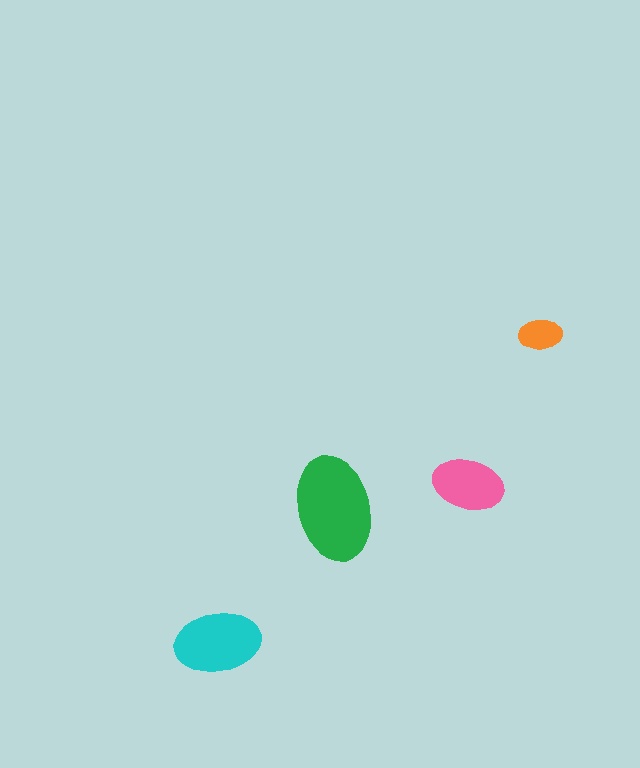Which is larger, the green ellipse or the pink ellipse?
The green one.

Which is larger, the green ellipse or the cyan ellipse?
The green one.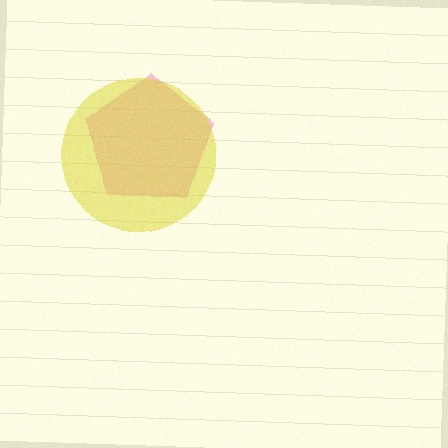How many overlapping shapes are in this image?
There are 2 overlapping shapes in the image.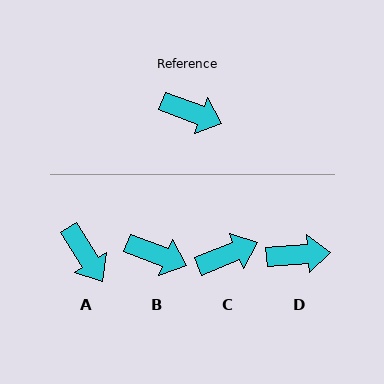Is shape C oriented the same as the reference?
No, it is off by about 42 degrees.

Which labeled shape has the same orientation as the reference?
B.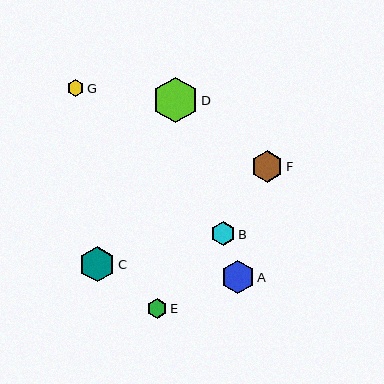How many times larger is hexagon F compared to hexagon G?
Hexagon F is approximately 1.9 times the size of hexagon G.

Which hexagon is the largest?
Hexagon D is the largest with a size of approximately 46 pixels.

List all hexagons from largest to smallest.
From largest to smallest: D, C, A, F, B, E, G.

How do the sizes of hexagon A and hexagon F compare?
Hexagon A and hexagon F are approximately the same size.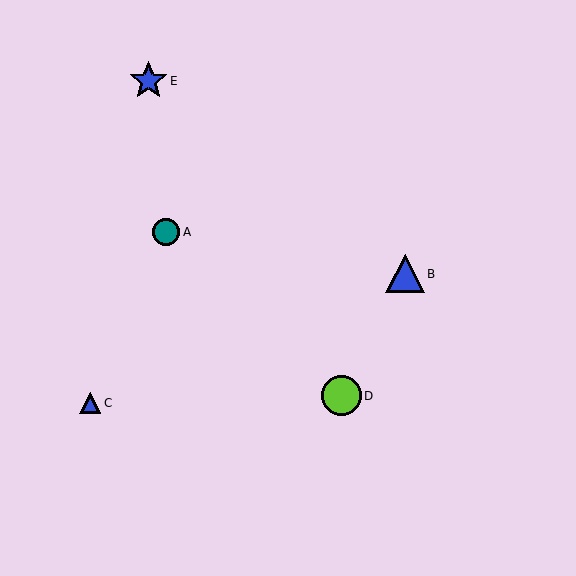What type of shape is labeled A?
Shape A is a teal circle.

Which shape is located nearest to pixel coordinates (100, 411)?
The blue triangle (labeled C) at (90, 403) is nearest to that location.